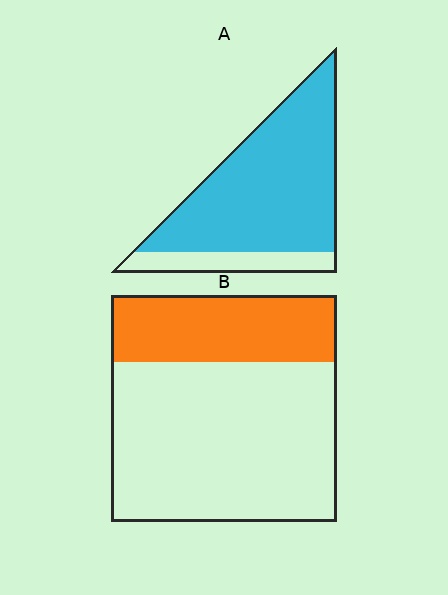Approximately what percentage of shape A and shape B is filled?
A is approximately 80% and B is approximately 30%.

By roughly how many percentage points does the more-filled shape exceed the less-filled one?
By roughly 55 percentage points (A over B).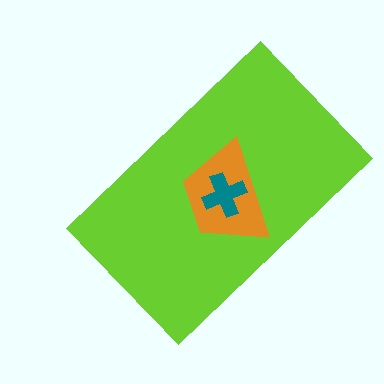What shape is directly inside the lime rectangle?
The orange trapezoid.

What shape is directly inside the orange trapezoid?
The teal cross.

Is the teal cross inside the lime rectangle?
Yes.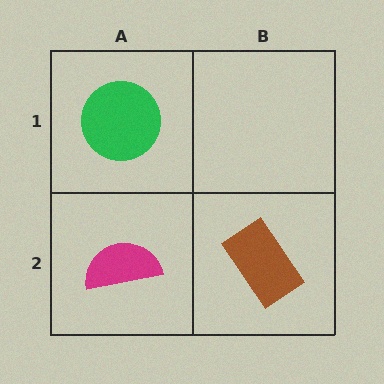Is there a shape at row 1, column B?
No, that cell is empty.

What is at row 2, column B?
A brown rectangle.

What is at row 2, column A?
A magenta semicircle.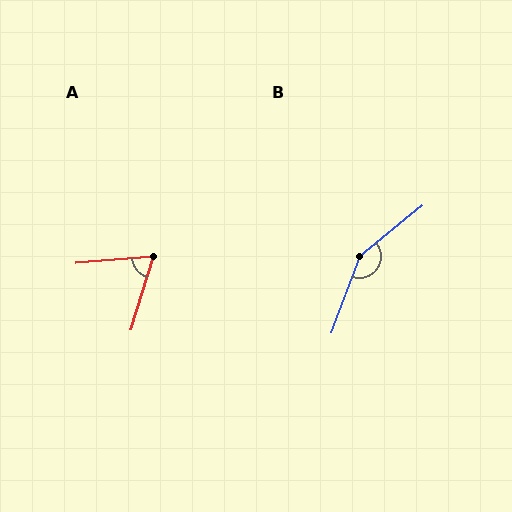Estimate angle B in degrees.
Approximately 149 degrees.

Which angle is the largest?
B, at approximately 149 degrees.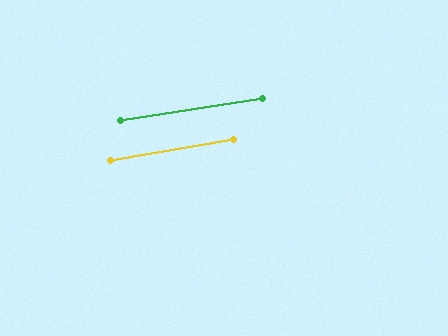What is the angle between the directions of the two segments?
Approximately 1 degree.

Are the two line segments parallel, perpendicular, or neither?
Parallel — their directions differ by only 1.1°.